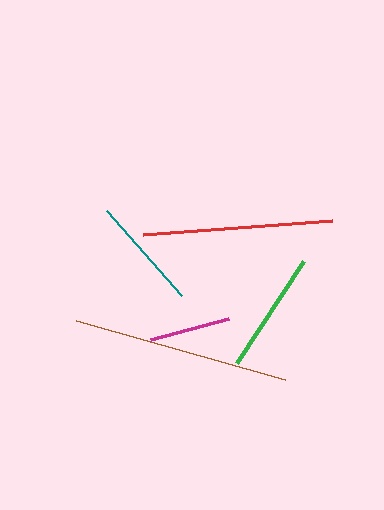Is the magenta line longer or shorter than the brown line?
The brown line is longer than the magenta line.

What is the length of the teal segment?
The teal segment is approximately 113 pixels long.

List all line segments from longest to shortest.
From longest to shortest: brown, red, green, teal, magenta.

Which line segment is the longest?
The brown line is the longest at approximately 216 pixels.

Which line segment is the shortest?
The magenta line is the shortest at approximately 81 pixels.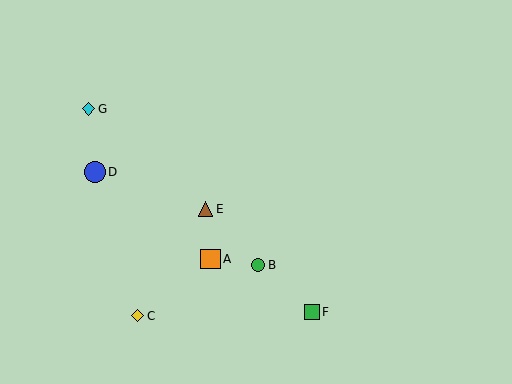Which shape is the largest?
The blue circle (labeled D) is the largest.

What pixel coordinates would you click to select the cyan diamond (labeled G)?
Click at (89, 109) to select the cyan diamond G.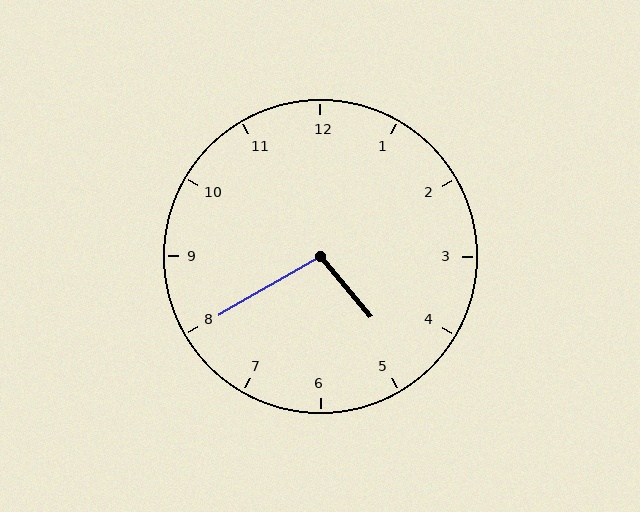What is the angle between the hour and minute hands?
Approximately 100 degrees.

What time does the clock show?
4:40.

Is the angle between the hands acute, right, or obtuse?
It is obtuse.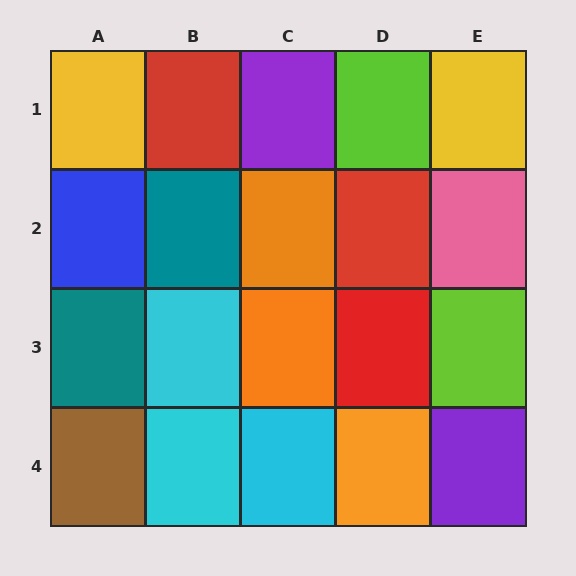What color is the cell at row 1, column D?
Lime.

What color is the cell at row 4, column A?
Brown.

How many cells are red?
3 cells are red.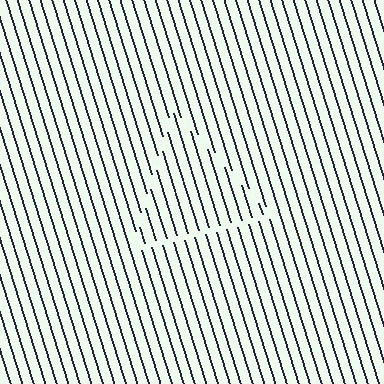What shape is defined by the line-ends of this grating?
An illusory triangle. The interior of the shape contains the same grating, shifted by half a period — the contour is defined by the phase discontinuity where line-ends from the inner and outer gratings abut.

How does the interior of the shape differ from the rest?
The interior of the shape contains the same grating, shifted by half a period — the contour is defined by the phase discontinuity where line-ends from the inner and outer gratings abut.